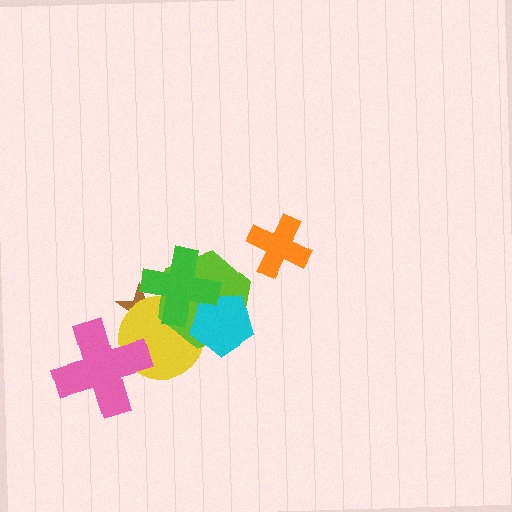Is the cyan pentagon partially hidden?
Yes, it is partially covered by another shape.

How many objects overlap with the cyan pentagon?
3 objects overlap with the cyan pentagon.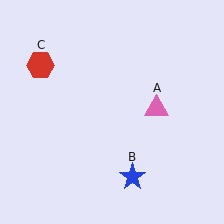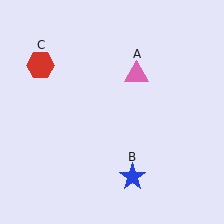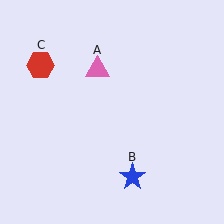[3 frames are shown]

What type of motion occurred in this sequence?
The pink triangle (object A) rotated counterclockwise around the center of the scene.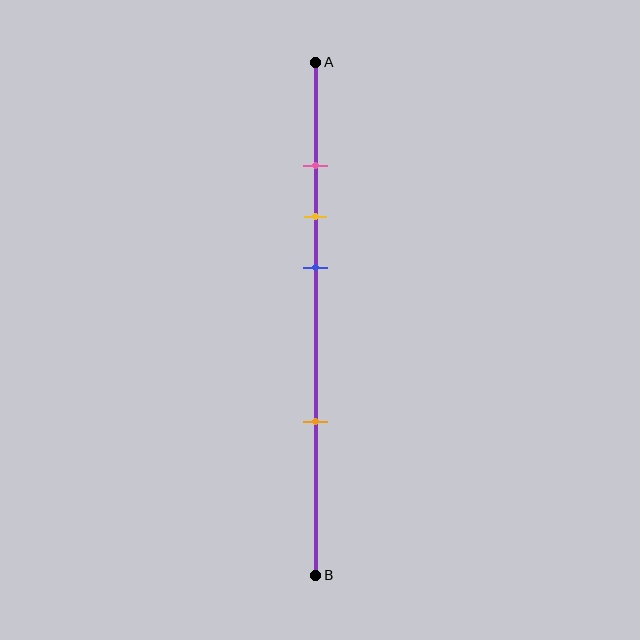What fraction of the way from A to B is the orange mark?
The orange mark is approximately 70% (0.7) of the way from A to B.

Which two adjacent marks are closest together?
The pink and yellow marks are the closest adjacent pair.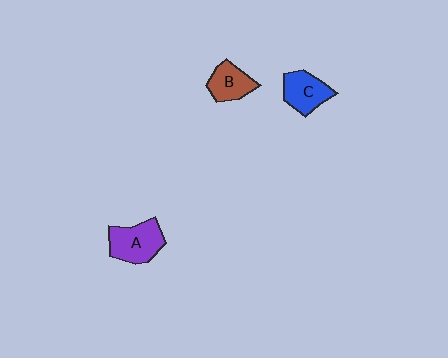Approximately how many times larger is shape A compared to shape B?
Approximately 1.4 times.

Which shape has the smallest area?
Shape B (brown).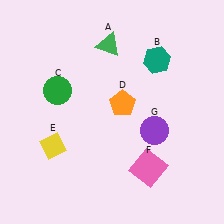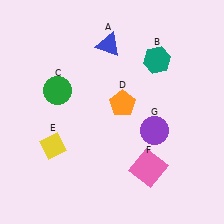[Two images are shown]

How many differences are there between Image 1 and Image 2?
There is 1 difference between the two images.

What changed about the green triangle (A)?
In Image 1, A is green. In Image 2, it changed to blue.